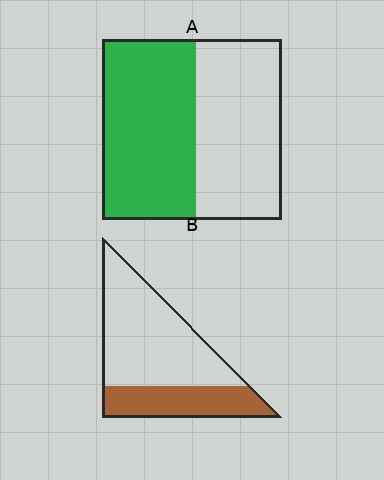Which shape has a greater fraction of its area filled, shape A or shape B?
Shape A.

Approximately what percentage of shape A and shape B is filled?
A is approximately 50% and B is approximately 30%.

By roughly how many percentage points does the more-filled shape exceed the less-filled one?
By roughly 20 percentage points (A over B).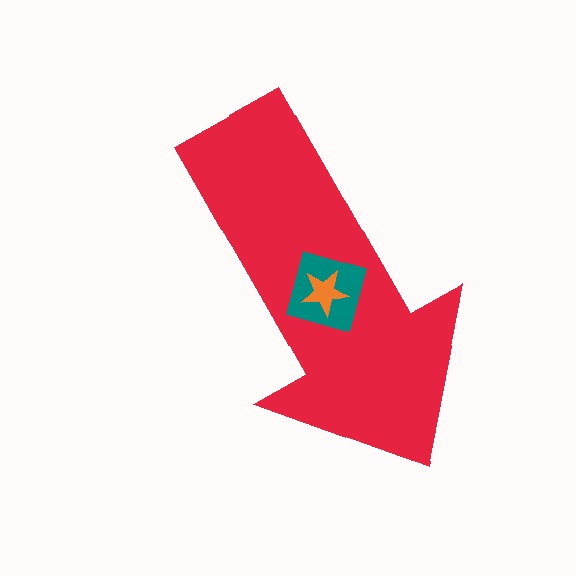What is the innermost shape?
The orange star.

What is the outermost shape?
The red arrow.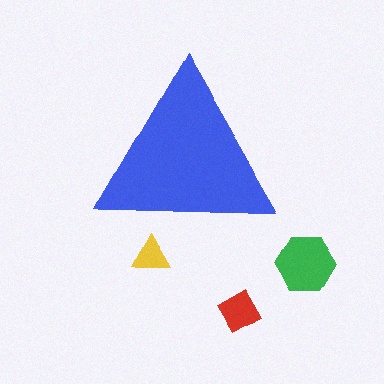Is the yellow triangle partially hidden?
Yes, the yellow triangle is partially hidden behind the blue triangle.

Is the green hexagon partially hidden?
No, the green hexagon is fully visible.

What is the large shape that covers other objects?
A blue triangle.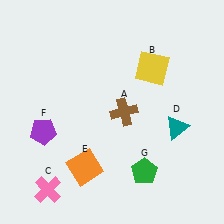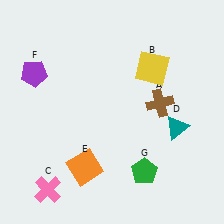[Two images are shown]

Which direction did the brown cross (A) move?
The brown cross (A) moved right.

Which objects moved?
The objects that moved are: the brown cross (A), the purple pentagon (F).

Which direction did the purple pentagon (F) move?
The purple pentagon (F) moved up.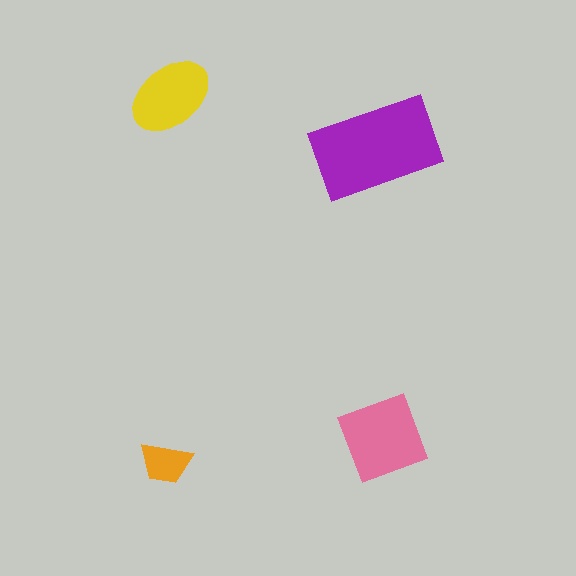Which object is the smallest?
The orange trapezoid.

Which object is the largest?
The purple rectangle.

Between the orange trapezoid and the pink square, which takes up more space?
The pink square.